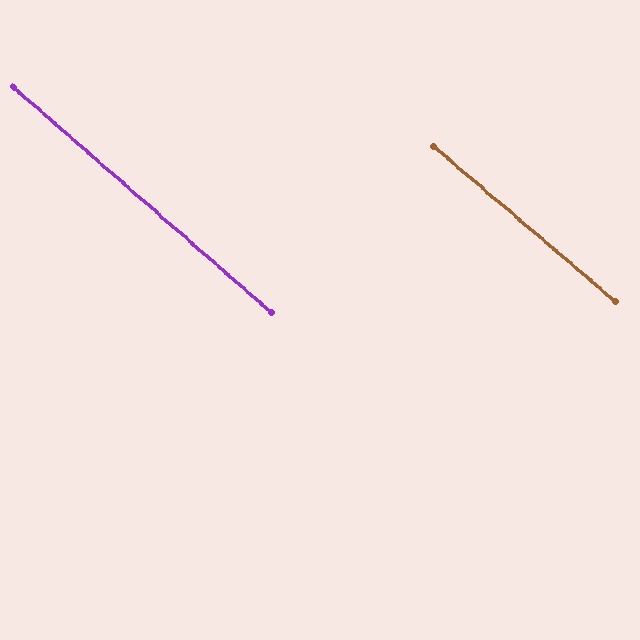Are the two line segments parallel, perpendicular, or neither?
Parallel — their directions differ by only 0.7°.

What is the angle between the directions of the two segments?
Approximately 1 degree.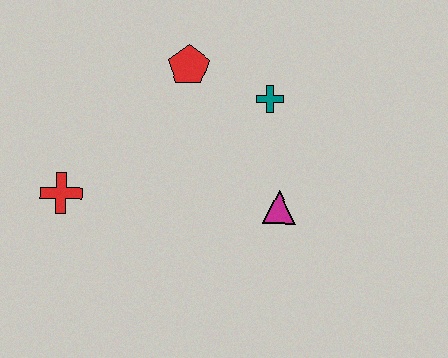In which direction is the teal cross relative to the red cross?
The teal cross is to the right of the red cross.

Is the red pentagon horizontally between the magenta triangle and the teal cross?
No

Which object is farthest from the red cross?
The teal cross is farthest from the red cross.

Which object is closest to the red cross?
The red pentagon is closest to the red cross.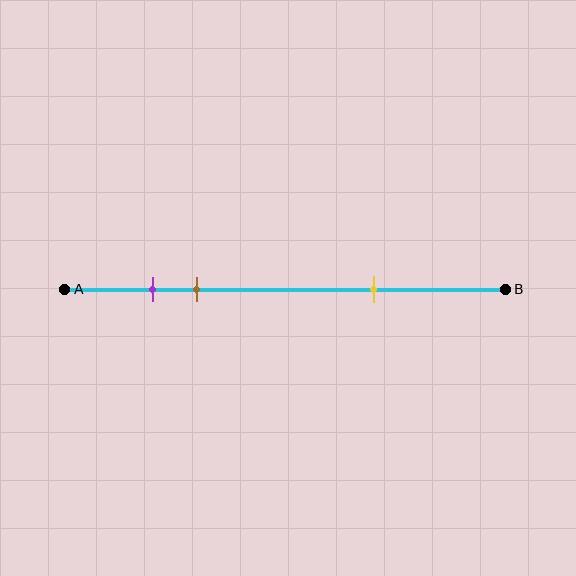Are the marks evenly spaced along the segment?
No, the marks are not evenly spaced.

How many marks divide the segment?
There are 3 marks dividing the segment.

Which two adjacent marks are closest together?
The purple and brown marks are the closest adjacent pair.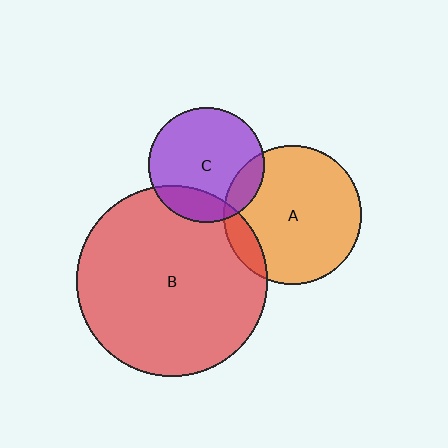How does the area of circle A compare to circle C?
Approximately 1.4 times.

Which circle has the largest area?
Circle B (red).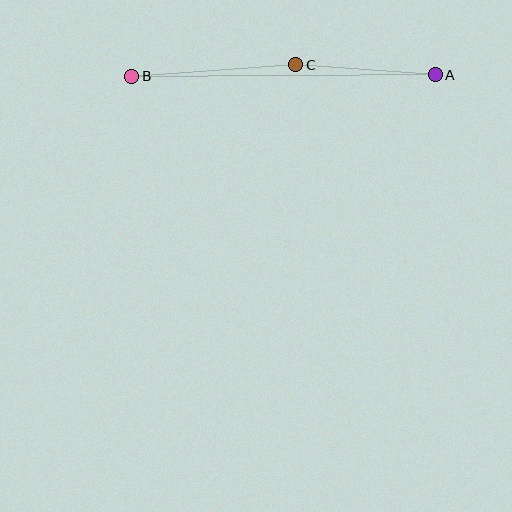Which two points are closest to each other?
Points A and C are closest to each other.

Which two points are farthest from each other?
Points A and B are farthest from each other.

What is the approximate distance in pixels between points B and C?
The distance between B and C is approximately 165 pixels.